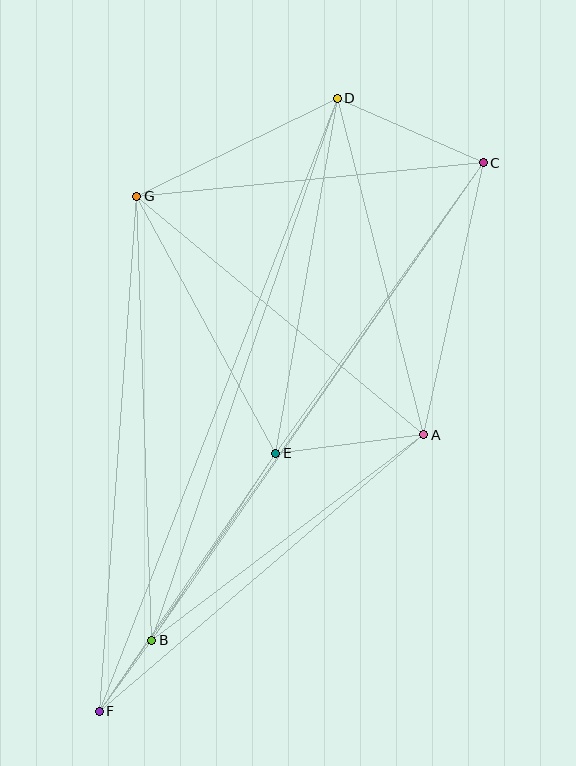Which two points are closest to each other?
Points B and F are closest to each other.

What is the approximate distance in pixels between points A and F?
The distance between A and F is approximately 426 pixels.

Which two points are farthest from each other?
Points C and F are farthest from each other.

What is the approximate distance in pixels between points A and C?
The distance between A and C is approximately 278 pixels.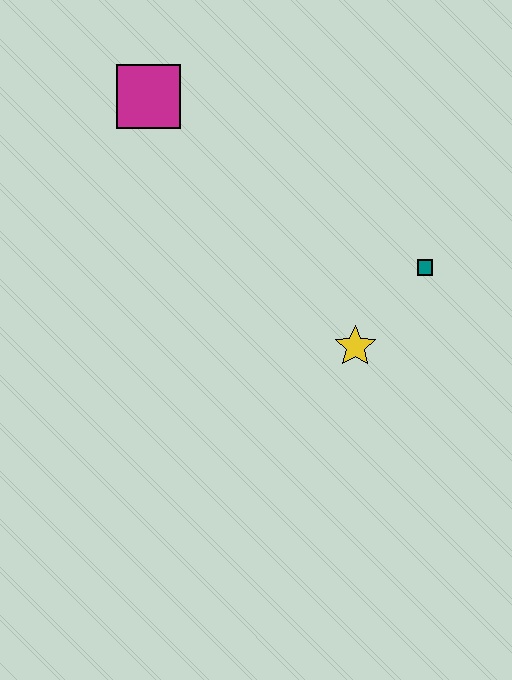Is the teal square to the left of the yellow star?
No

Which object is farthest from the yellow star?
The magenta square is farthest from the yellow star.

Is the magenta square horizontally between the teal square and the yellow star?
No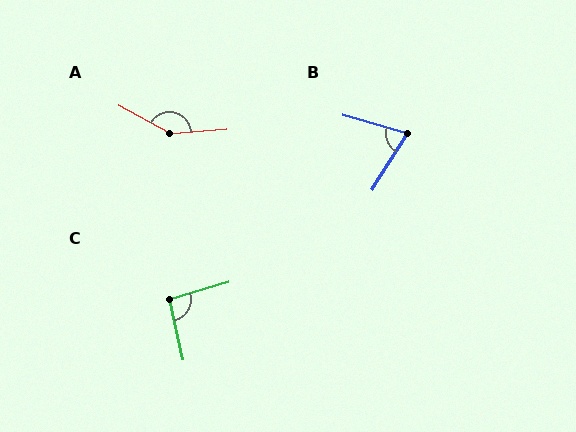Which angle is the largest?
A, at approximately 147 degrees.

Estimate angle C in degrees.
Approximately 93 degrees.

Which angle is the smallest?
B, at approximately 74 degrees.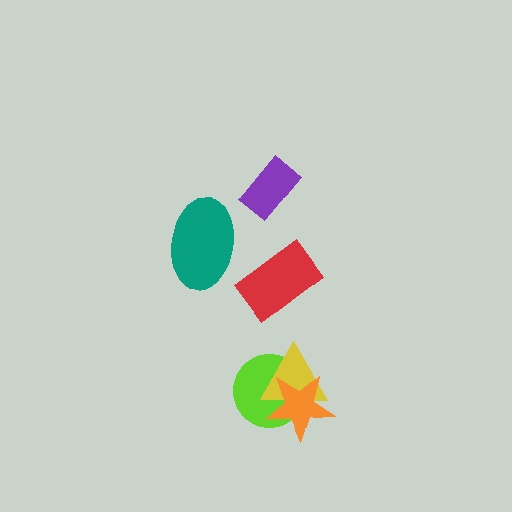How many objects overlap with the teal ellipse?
0 objects overlap with the teal ellipse.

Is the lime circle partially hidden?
Yes, it is partially covered by another shape.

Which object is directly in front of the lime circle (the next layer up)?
The yellow triangle is directly in front of the lime circle.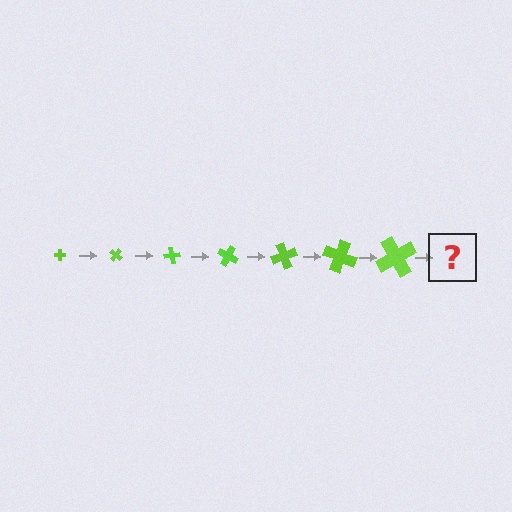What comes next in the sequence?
The next element should be a cross, larger than the previous one and rotated 280 degrees from the start.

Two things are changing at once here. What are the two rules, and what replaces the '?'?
The two rules are that the cross grows larger each step and it rotates 40 degrees each step. The '?' should be a cross, larger than the previous one and rotated 280 degrees from the start.